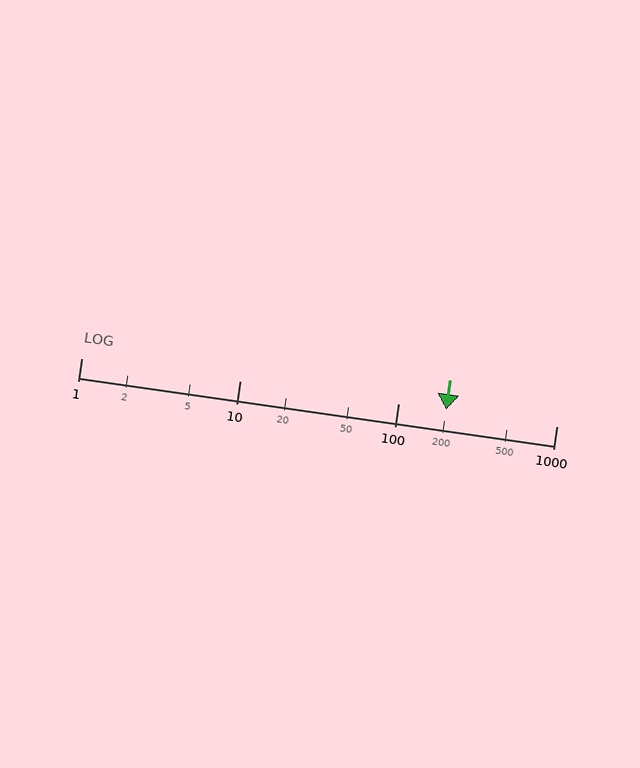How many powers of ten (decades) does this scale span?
The scale spans 3 decades, from 1 to 1000.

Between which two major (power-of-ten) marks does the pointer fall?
The pointer is between 100 and 1000.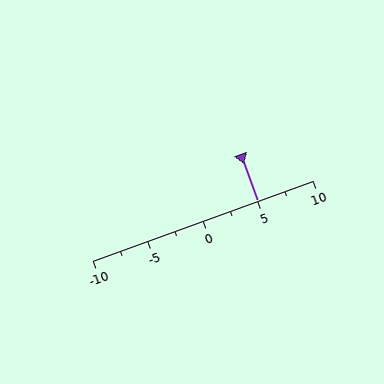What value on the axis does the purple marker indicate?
The marker indicates approximately 5.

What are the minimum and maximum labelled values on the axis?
The axis runs from -10 to 10.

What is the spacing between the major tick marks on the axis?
The major ticks are spaced 5 apart.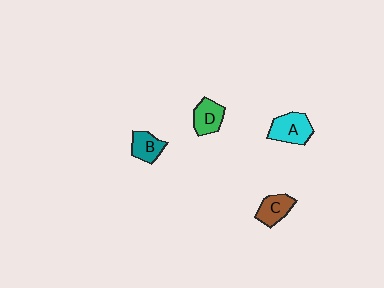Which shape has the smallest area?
Shape B (teal).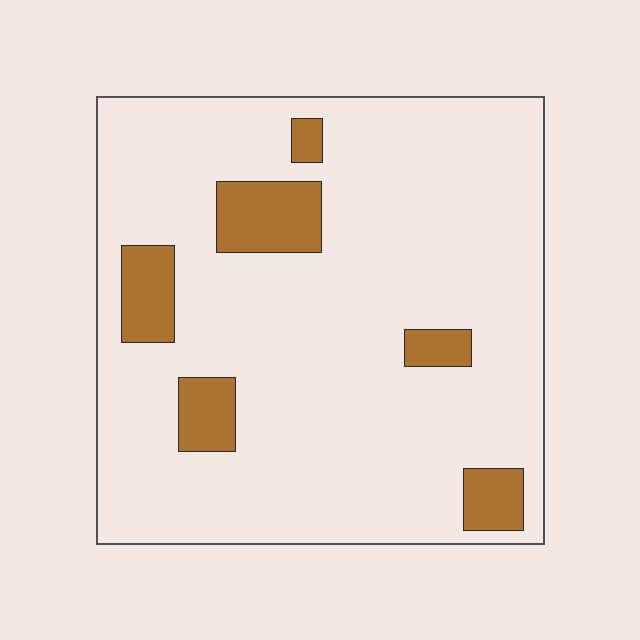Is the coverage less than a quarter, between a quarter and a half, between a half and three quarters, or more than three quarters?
Less than a quarter.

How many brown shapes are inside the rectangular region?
6.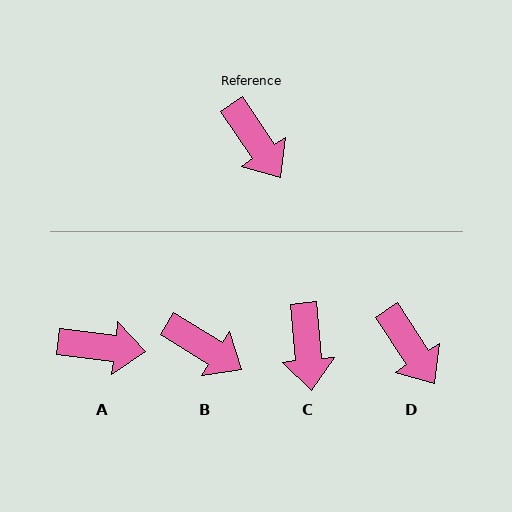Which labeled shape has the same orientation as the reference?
D.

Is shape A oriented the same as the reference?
No, it is off by about 50 degrees.